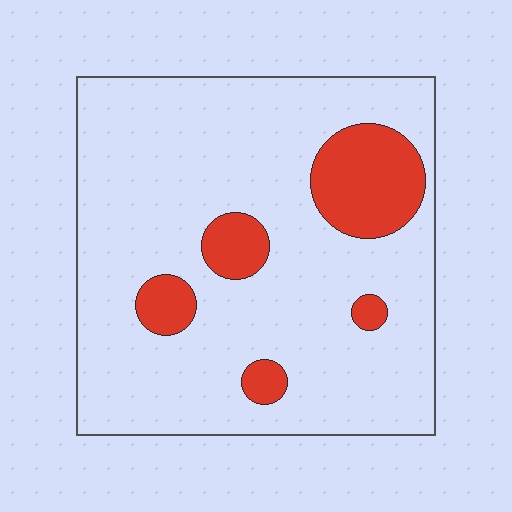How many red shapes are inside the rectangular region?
5.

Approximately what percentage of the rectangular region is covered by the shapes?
Approximately 15%.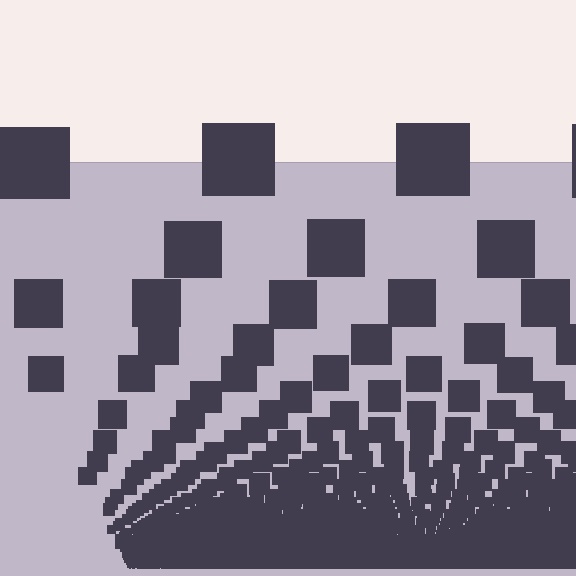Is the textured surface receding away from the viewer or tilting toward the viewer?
The surface appears to tilt toward the viewer. Texture elements get larger and sparser toward the top.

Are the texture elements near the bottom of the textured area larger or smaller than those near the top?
Smaller. The gradient is inverted — elements near the bottom are smaller and denser.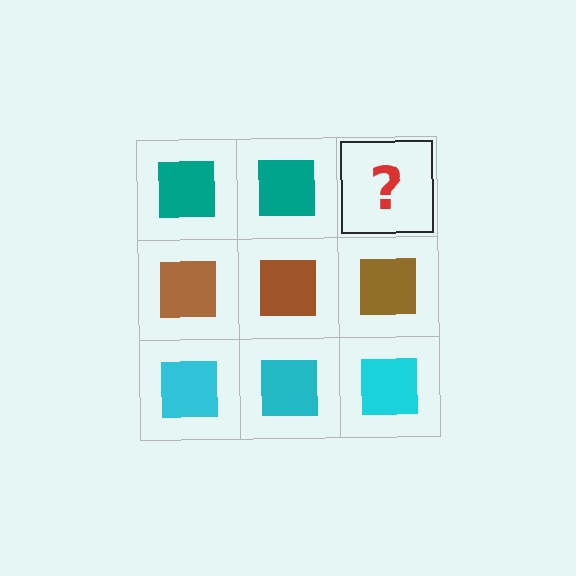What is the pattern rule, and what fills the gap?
The rule is that each row has a consistent color. The gap should be filled with a teal square.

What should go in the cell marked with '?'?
The missing cell should contain a teal square.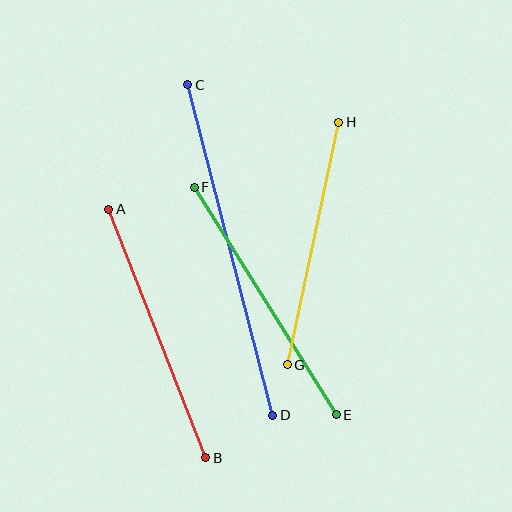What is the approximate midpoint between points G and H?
The midpoint is at approximately (313, 244) pixels.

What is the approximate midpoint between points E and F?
The midpoint is at approximately (265, 301) pixels.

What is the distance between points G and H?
The distance is approximately 247 pixels.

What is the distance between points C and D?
The distance is approximately 341 pixels.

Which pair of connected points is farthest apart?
Points C and D are farthest apart.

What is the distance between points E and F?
The distance is approximately 268 pixels.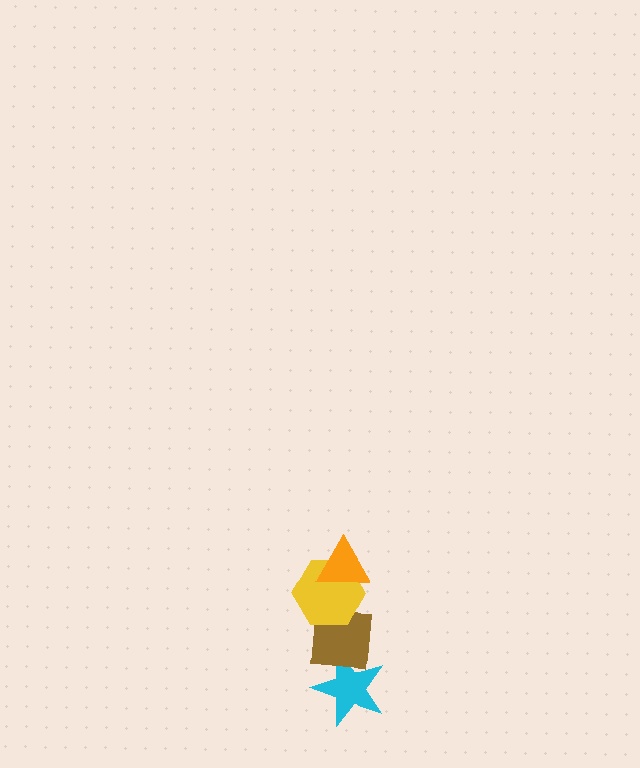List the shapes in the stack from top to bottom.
From top to bottom: the orange triangle, the yellow hexagon, the brown square, the cyan star.